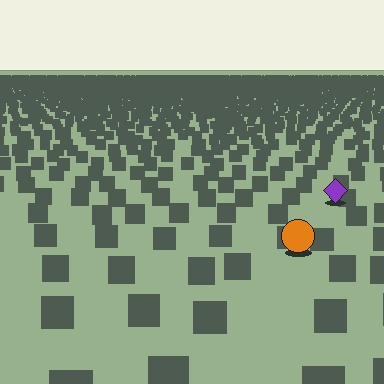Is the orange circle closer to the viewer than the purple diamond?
Yes. The orange circle is closer — you can tell from the texture gradient: the ground texture is coarser near it.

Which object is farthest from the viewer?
The purple diamond is farthest from the viewer. It appears smaller and the ground texture around it is denser.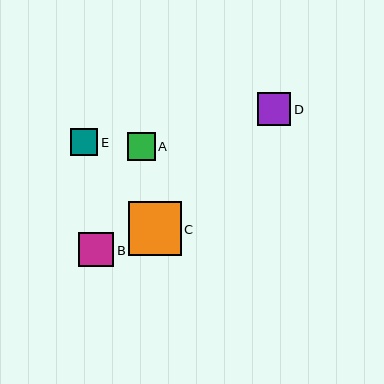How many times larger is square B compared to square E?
Square B is approximately 1.3 times the size of square E.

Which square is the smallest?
Square E is the smallest with a size of approximately 27 pixels.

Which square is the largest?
Square C is the largest with a size of approximately 53 pixels.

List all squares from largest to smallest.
From largest to smallest: C, B, D, A, E.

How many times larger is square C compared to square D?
Square C is approximately 1.6 times the size of square D.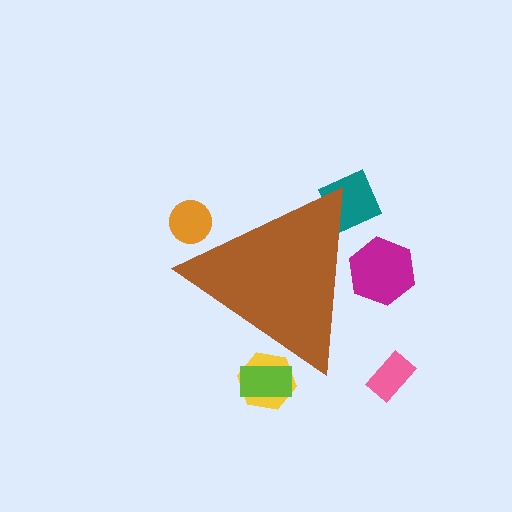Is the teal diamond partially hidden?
Yes, the teal diamond is partially hidden behind the brown triangle.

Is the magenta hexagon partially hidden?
Yes, the magenta hexagon is partially hidden behind the brown triangle.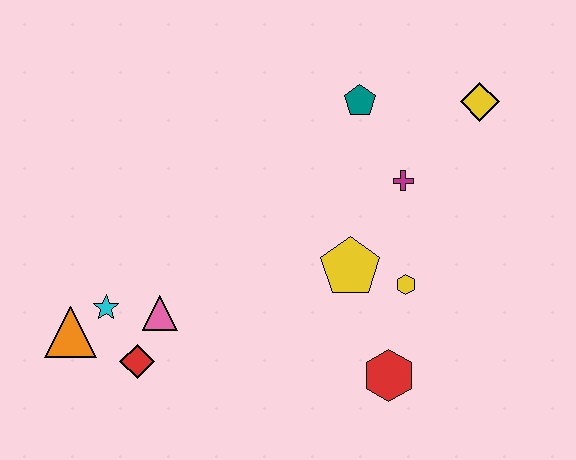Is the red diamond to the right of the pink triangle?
No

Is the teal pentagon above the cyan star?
Yes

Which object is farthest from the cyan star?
The yellow diamond is farthest from the cyan star.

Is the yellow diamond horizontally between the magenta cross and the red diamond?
No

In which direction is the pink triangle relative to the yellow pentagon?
The pink triangle is to the left of the yellow pentagon.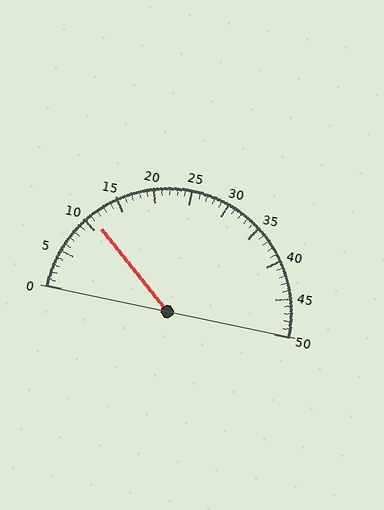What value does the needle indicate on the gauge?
The needle indicates approximately 11.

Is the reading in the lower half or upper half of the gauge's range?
The reading is in the lower half of the range (0 to 50).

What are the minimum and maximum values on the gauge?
The gauge ranges from 0 to 50.